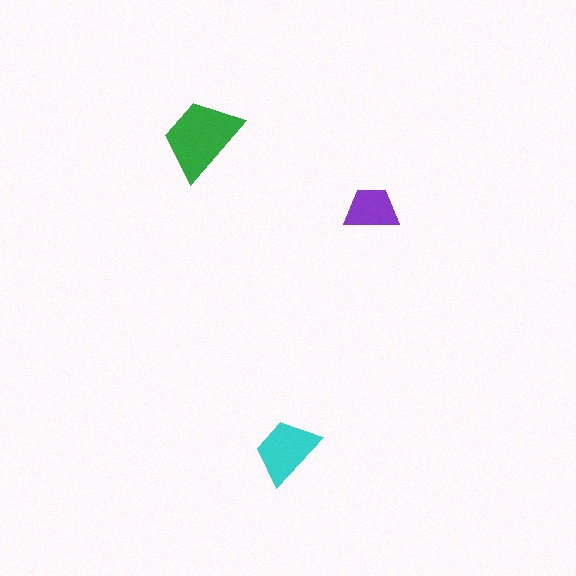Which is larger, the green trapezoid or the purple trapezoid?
The green one.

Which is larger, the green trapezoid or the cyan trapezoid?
The green one.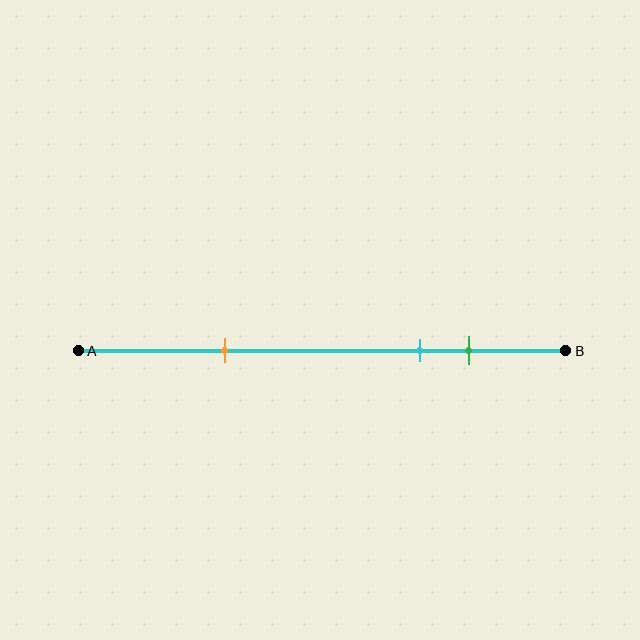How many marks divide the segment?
There are 3 marks dividing the segment.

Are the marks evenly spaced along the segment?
No, the marks are not evenly spaced.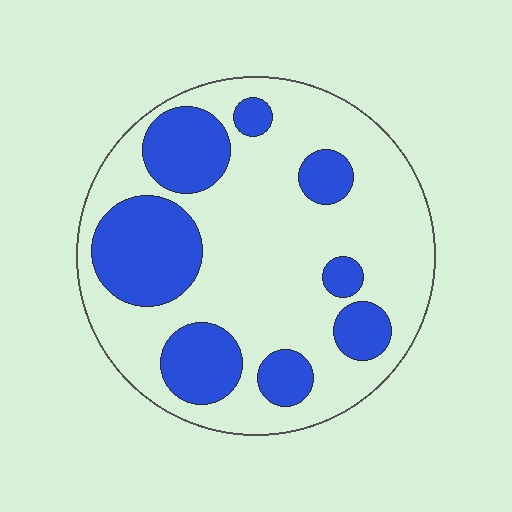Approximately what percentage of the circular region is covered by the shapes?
Approximately 30%.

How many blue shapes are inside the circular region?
8.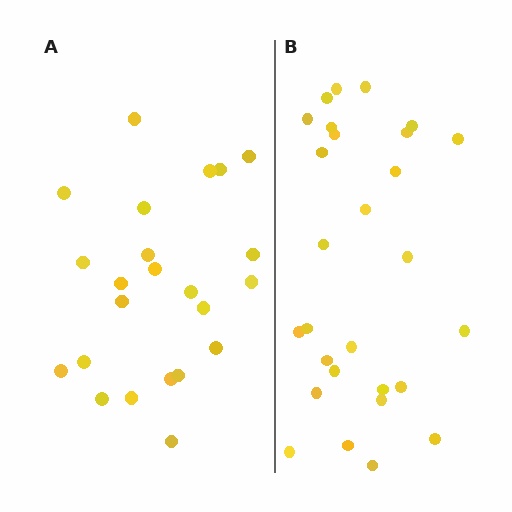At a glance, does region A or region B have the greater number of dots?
Region B (the right region) has more dots.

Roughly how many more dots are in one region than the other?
Region B has about 5 more dots than region A.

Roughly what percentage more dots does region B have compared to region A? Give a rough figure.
About 20% more.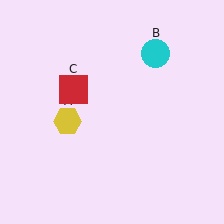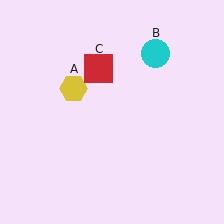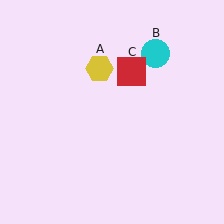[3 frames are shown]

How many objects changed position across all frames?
2 objects changed position: yellow hexagon (object A), red square (object C).